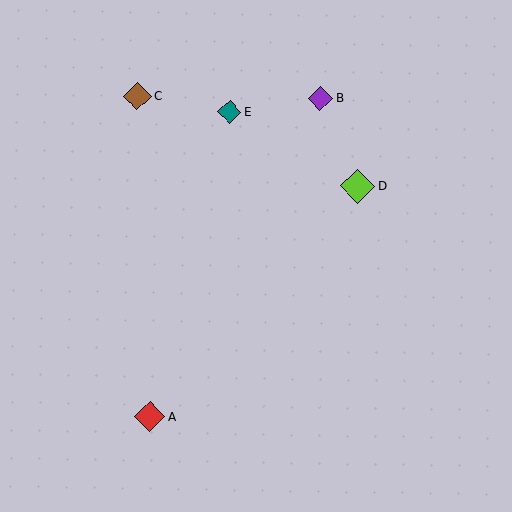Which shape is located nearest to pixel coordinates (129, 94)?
The brown diamond (labeled C) at (137, 96) is nearest to that location.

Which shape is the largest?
The lime diamond (labeled D) is the largest.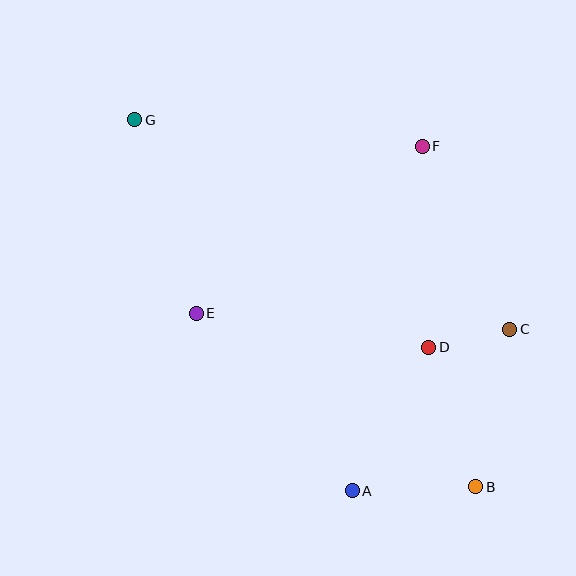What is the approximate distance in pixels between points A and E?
The distance between A and E is approximately 237 pixels.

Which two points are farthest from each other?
Points B and G are farthest from each other.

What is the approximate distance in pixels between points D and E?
The distance between D and E is approximately 235 pixels.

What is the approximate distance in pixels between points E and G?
The distance between E and G is approximately 203 pixels.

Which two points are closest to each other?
Points C and D are closest to each other.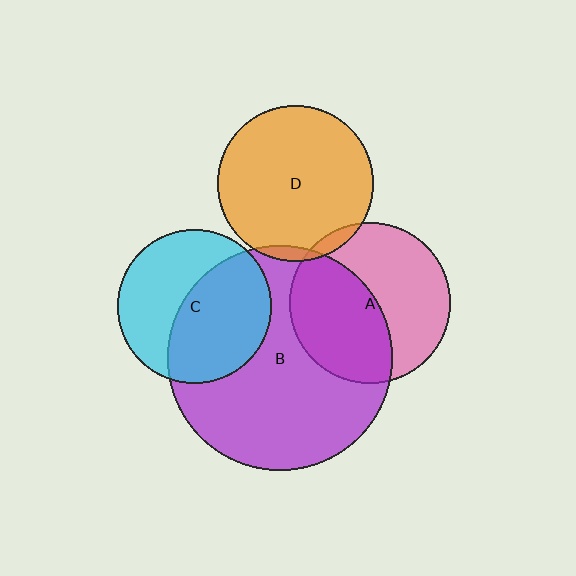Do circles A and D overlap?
Yes.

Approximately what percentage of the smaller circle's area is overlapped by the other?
Approximately 5%.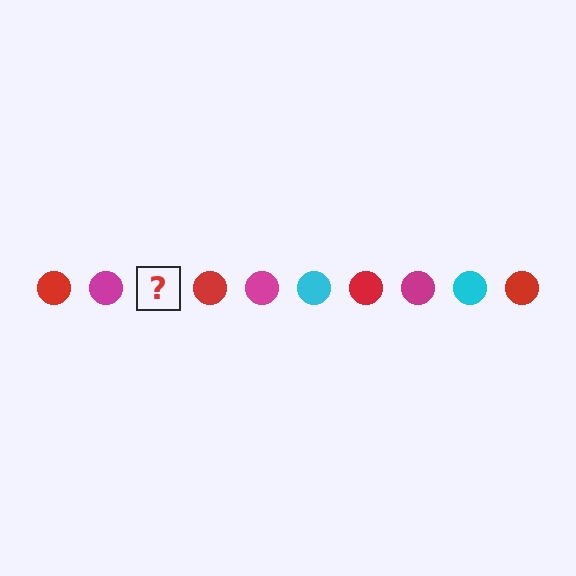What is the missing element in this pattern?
The missing element is a cyan circle.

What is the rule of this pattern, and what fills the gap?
The rule is that the pattern cycles through red, magenta, cyan circles. The gap should be filled with a cyan circle.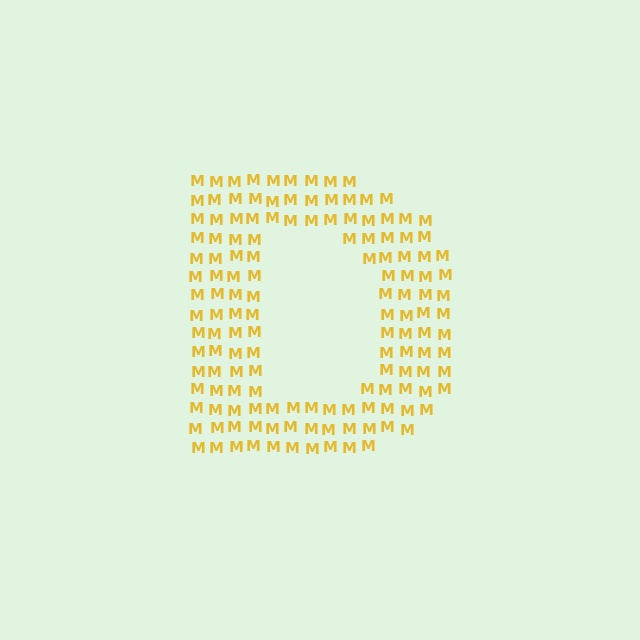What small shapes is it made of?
It is made of small letter M's.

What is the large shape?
The large shape is the letter D.